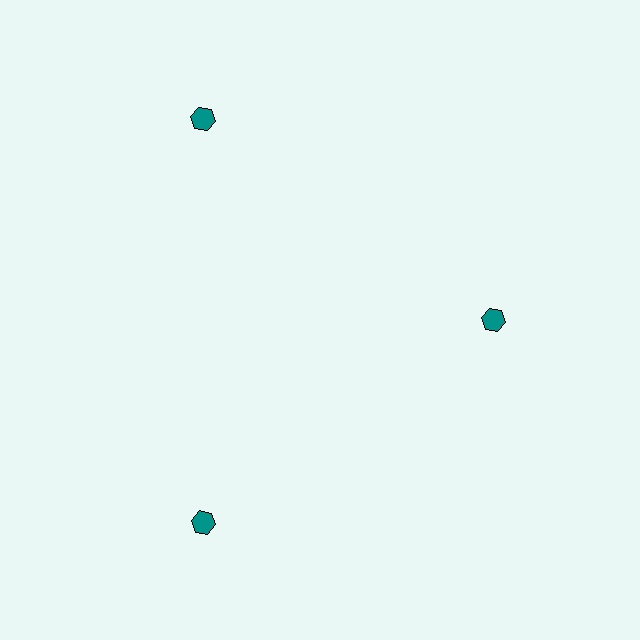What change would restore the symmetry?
The symmetry would be restored by moving it outward, back onto the ring so that all 3 hexagons sit at equal angles and equal distance from the center.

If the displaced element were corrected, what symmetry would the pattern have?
It would have 3-fold rotational symmetry — the pattern would map onto itself every 120 degrees.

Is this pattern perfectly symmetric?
No. The 3 teal hexagons are arranged in a ring, but one element near the 3 o'clock position is pulled inward toward the center, breaking the 3-fold rotational symmetry.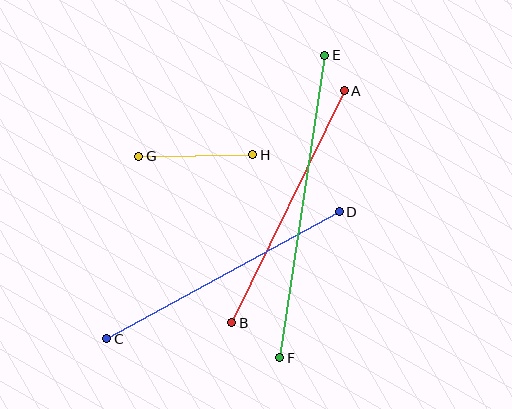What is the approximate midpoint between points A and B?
The midpoint is at approximately (288, 207) pixels.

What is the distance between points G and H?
The distance is approximately 114 pixels.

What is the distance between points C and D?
The distance is approximately 265 pixels.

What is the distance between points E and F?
The distance is approximately 306 pixels.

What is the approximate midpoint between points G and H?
The midpoint is at approximately (196, 156) pixels.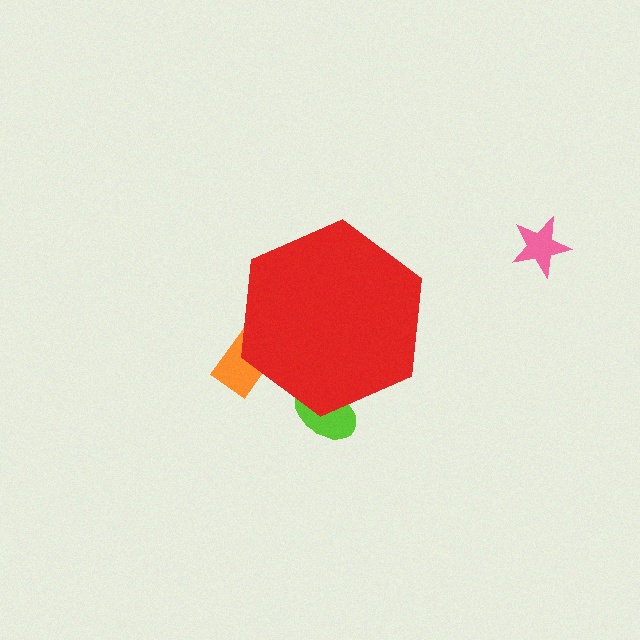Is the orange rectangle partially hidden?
Yes, the orange rectangle is partially hidden behind the red hexagon.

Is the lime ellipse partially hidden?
Yes, the lime ellipse is partially hidden behind the red hexagon.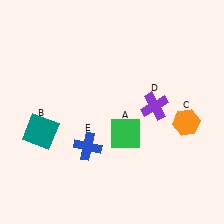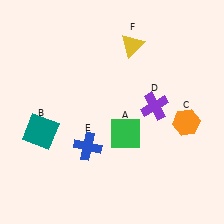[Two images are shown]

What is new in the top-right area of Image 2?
A yellow triangle (F) was added in the top-right area of Image 2.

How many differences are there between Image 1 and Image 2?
There is 1 difference between the two images.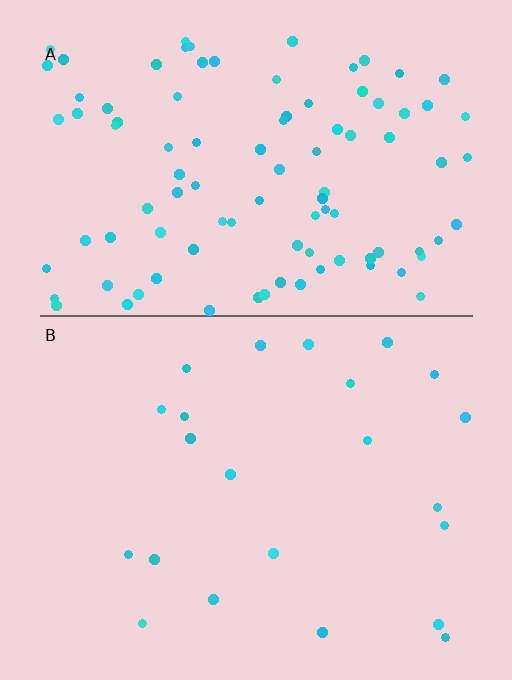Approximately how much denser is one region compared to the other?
Approximately 4.3× — region A over region B.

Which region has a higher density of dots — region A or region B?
A (the top).